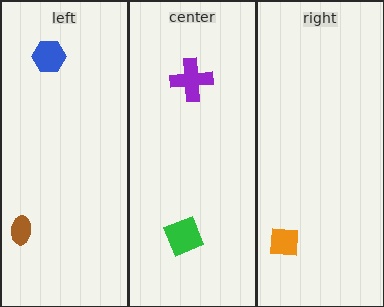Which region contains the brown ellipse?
The left region.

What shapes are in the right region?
The orange square.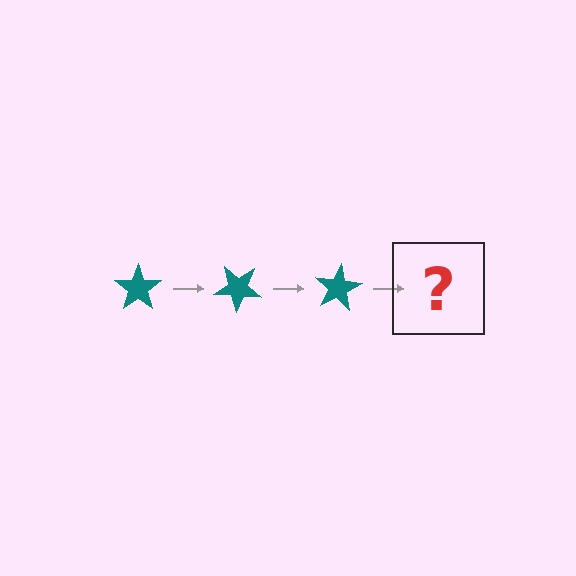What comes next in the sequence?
The next element should be a teal star rotated 120 degrees.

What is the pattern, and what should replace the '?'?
The pattern is that the star rotates 40 degrees each step. The '?' should be a teal star rotated 120 degrees.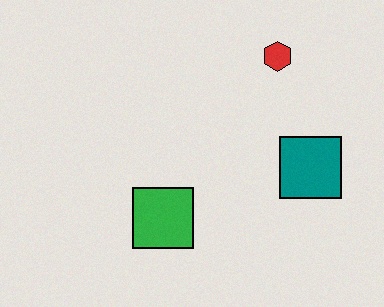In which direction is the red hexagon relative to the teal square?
The red hexagon is above the teal square.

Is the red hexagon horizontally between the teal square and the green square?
Yes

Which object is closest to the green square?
The teal square is closest to the green square.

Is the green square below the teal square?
Yes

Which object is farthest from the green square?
The red hexagon is farthest from the green square.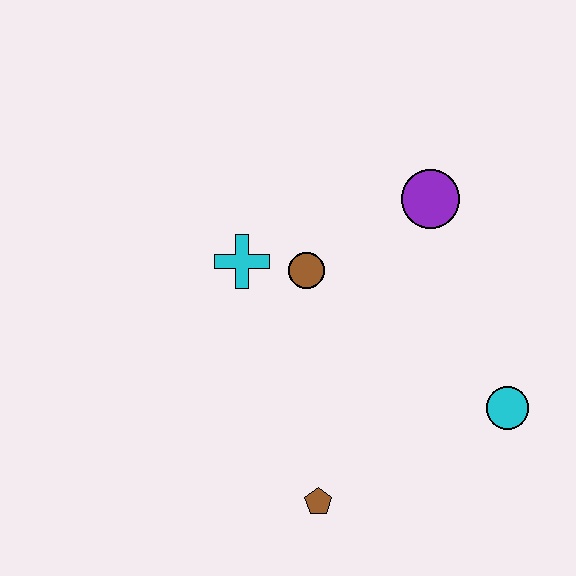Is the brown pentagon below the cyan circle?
Yes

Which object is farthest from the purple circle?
The brown pentagon is farthest from the purple circle.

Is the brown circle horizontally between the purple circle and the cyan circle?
No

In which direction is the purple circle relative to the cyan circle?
The purple circle is above the cyan circle.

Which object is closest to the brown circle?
The cyan cross is closest to the brown circle.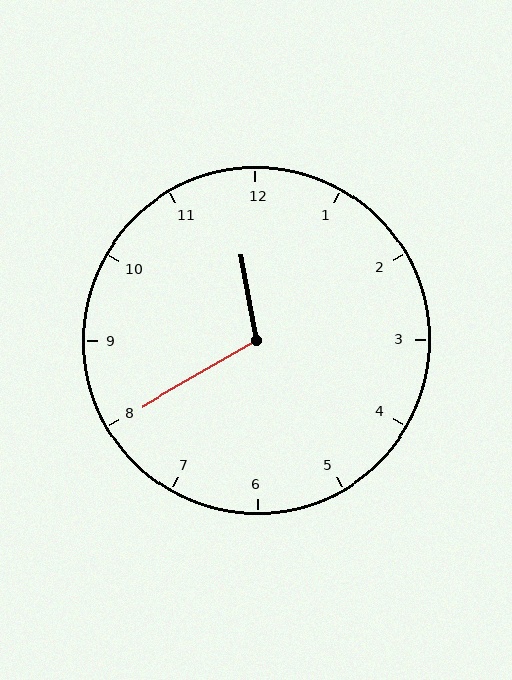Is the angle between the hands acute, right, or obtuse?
It is obtuse.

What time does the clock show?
11:40.